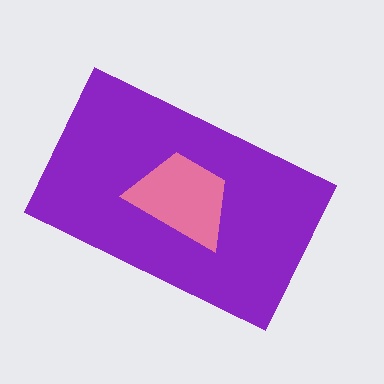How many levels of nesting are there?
2.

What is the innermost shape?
The pink trapezoid.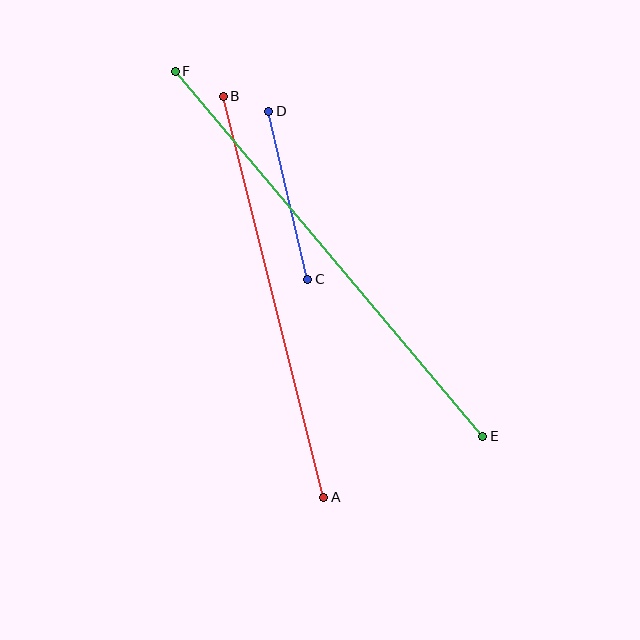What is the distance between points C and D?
The distance is approximately 173 pixels.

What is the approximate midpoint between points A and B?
The midpoint is at approximately (273, 297) pixels.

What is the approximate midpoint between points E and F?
The midpoint is at approximately (329, 254) pixels.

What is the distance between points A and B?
The distance is approximately 414 pixels.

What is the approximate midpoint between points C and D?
The midpoint is at approximately (288, 195) pixels.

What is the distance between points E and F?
The distance is approximately 478 pixels.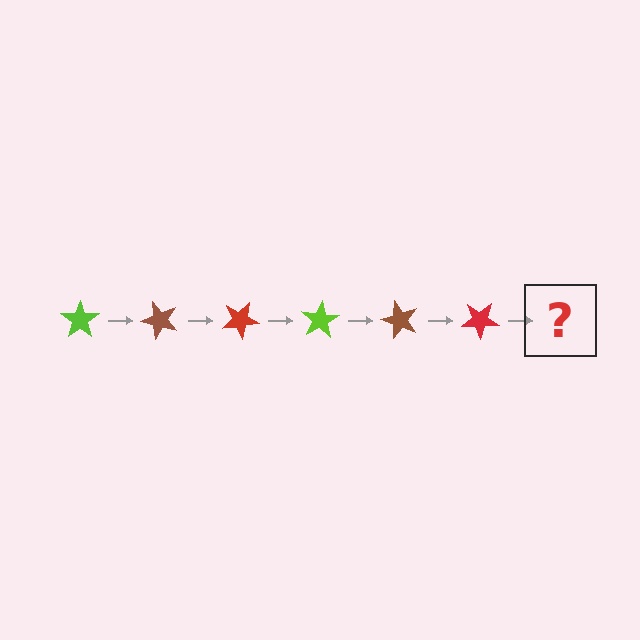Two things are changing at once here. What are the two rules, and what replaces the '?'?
The two rules are that it rotates 50 degrees each step and the color cycles through lime, brown, and red. The '?' should be a lime star, rotated 300 degrees from the start.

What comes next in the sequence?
The next element should be a lime star, rotated 300 degrees from the start.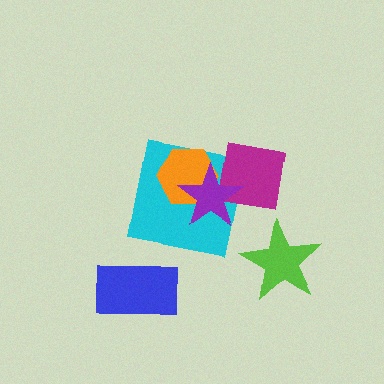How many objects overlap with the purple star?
3 objects overlap with the purple star.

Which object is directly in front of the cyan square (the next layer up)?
The magenta square is directly in front of the cyan square.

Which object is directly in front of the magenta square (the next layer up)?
The orange hexagon is directly in front of the magenta square.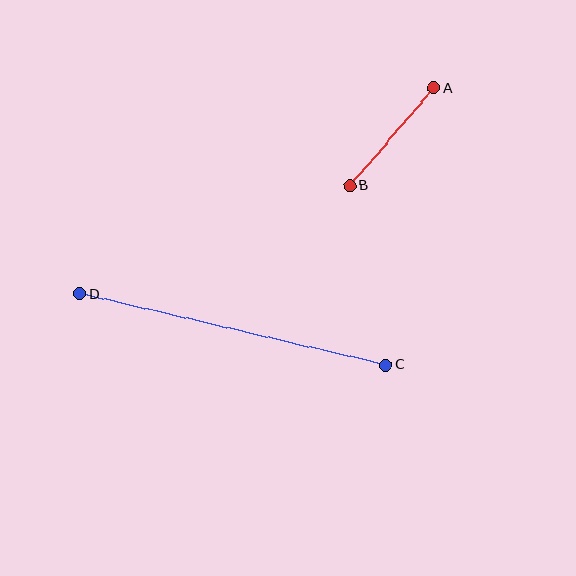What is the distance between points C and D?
The distance is approximately 314 pixels.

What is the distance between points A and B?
The distance is approximately 129 pixels.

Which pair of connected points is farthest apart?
Points C and D are farthest apart.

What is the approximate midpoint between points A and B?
The midpoint is at approximately (392, 137) pixels.